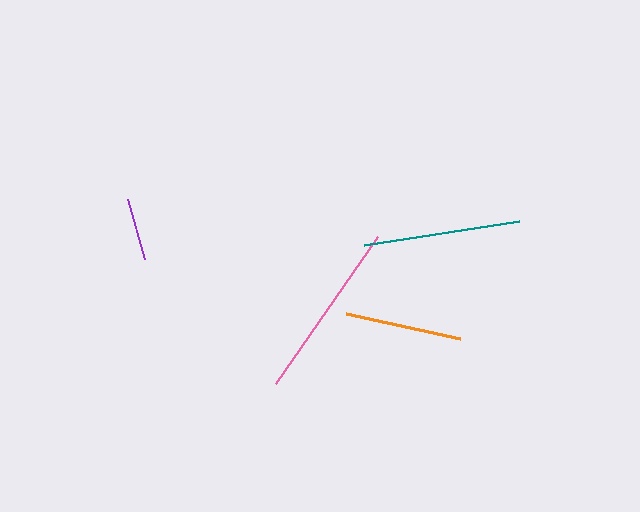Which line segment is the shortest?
The purple line is the shortest at approximately 62 pixels.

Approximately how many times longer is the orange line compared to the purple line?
The orange line is approximately 1.9 times the length of the purple line.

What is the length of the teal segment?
The teal segment is approximately 157 pixels long.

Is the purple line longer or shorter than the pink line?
The pink line is longer than the purple line.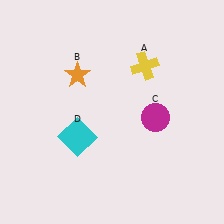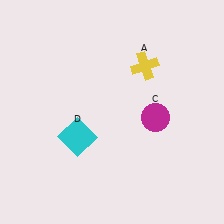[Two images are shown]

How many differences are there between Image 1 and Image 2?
There is 1 difference between the two images.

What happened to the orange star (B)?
The orange star (B) was removed in Image 2. It was in the top-left area of Image 1.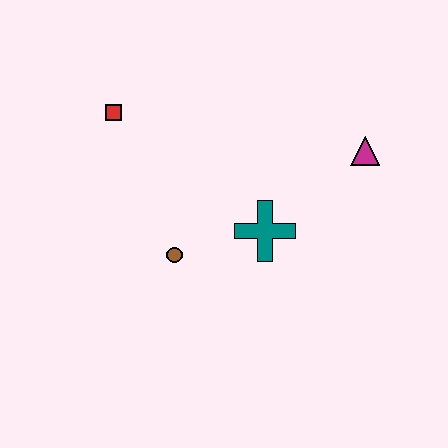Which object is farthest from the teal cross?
The red square is farthest from the teal cross.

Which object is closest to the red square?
The brown circle is closest to the red square.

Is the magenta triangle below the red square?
Yes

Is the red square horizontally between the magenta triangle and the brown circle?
No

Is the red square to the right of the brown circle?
No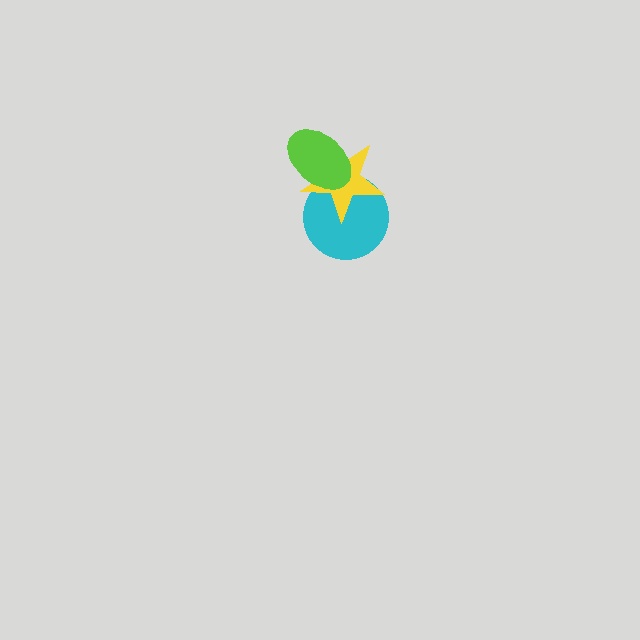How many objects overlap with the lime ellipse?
2 objects overlap with the lime ellipse.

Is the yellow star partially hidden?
Yes, it is partially covered by another shape.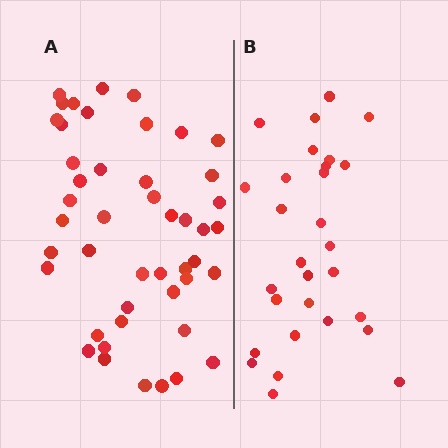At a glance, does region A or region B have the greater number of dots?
Region A (the left region) has more dots.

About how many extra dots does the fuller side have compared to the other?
Region A has approximately 15 more dots than region B.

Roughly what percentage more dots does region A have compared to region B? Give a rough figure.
About 60% more.